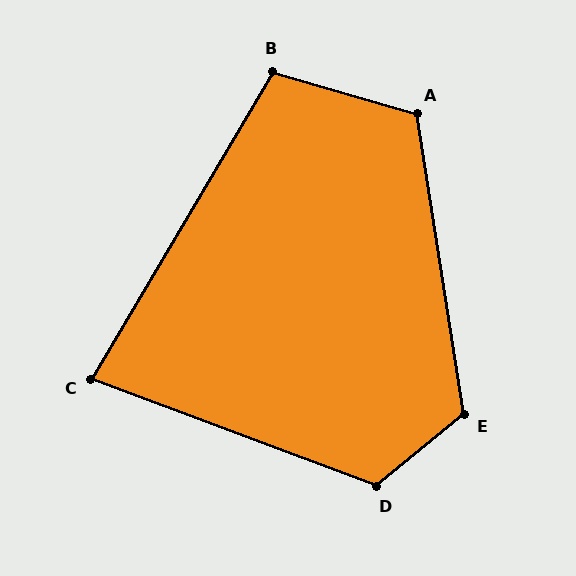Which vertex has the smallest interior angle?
C, at approximately 80 degrees.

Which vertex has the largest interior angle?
D, at approximately 120 degrees.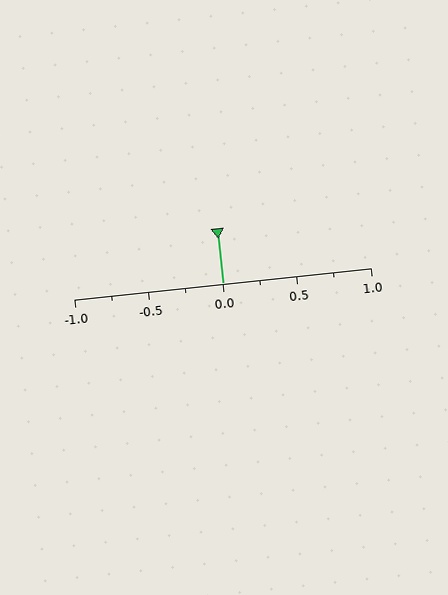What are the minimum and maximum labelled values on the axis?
The axis runs from -1.0 to 1.0.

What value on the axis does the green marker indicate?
The marker indicates approximately 0.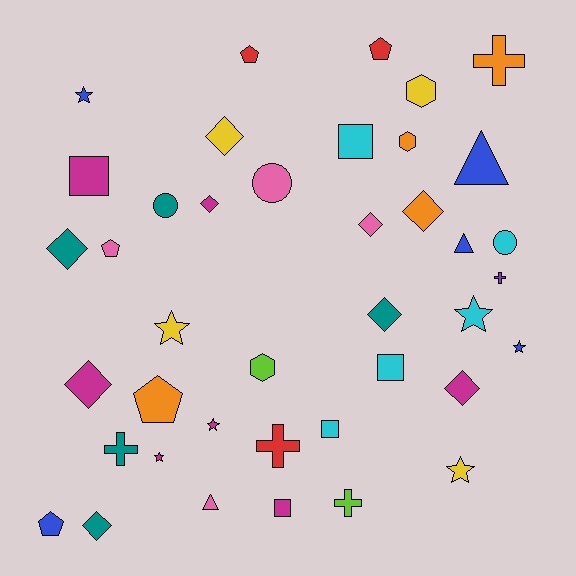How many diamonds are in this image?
There are 9 diamonds.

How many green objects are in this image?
There are no green objects.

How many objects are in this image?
There are 40 objects.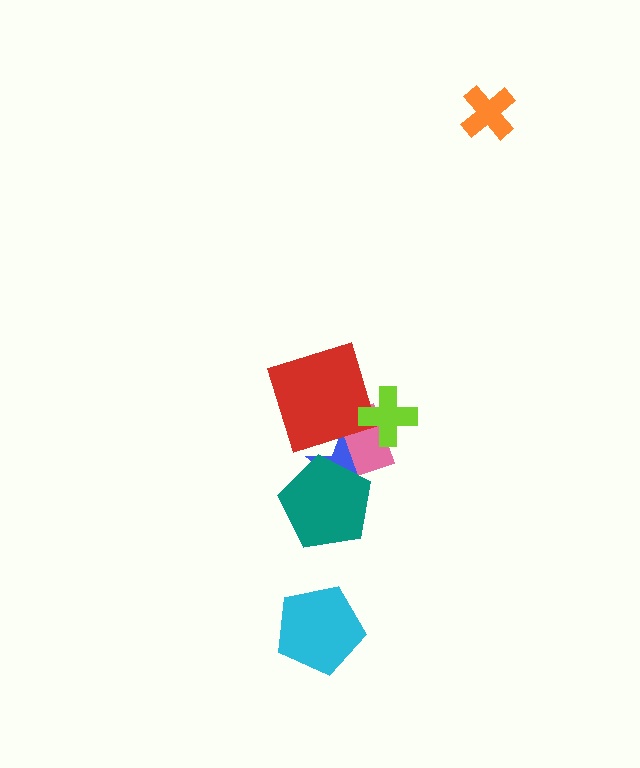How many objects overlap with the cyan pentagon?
0 objects overlap with the cyan pentagon.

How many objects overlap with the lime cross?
1 object overlaps with the lime cross.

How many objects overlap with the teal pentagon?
1 object overlaps with the teal pentagon.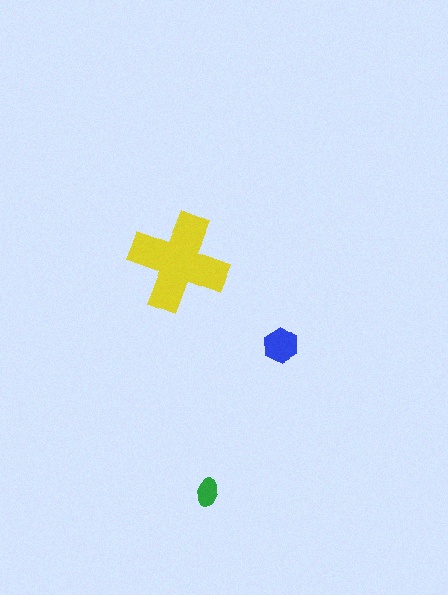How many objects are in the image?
There are 3 objects in the image.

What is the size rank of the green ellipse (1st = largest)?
3rd.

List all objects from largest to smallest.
The yellow cross, the blue hexagon, the green ellipse.